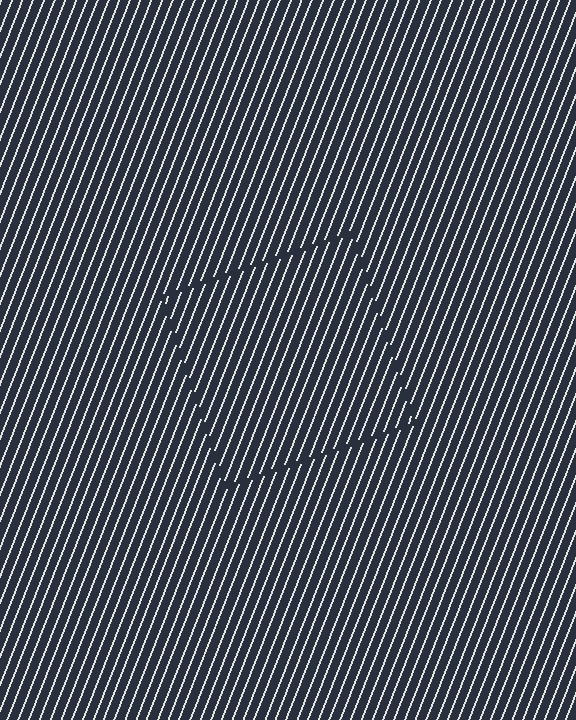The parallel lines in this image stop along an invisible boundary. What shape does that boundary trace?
An illusory square. The interior of the shape contains the same grating, shifted by half a period — the contour is defined by the phase discontinuity where line-ends from the inner and outer gratings abut.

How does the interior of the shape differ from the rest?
The interior of the shape contains the same grating, shifted by half a period — the contour is defined by the phase discontinuity where line-ends from the inner and outer gratings abut.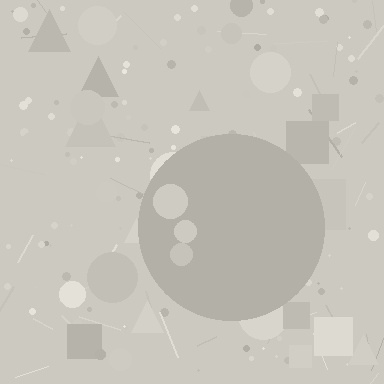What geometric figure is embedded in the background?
A circle is embedded in the background.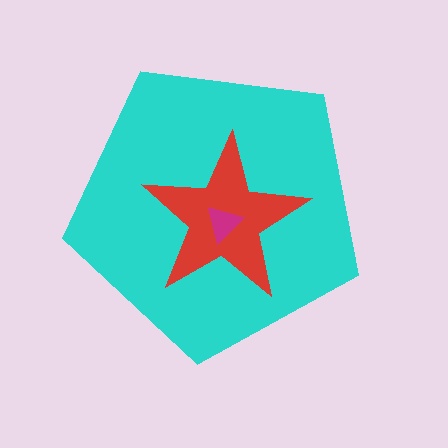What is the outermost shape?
The cyan pentagon.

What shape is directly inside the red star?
The magenta triangle.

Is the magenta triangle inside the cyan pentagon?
Yes.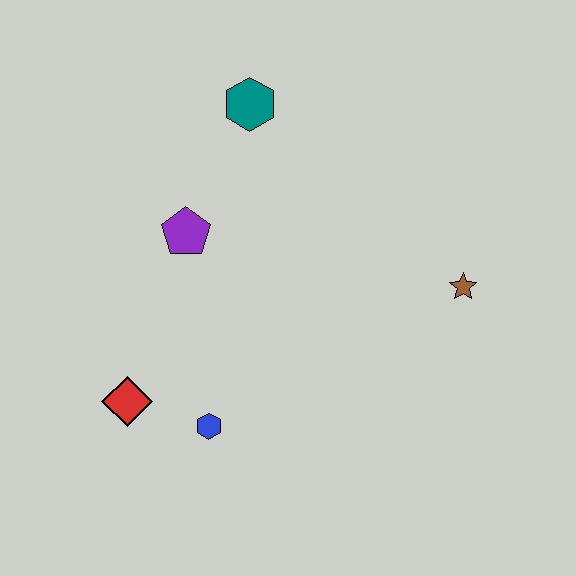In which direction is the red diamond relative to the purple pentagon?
The red diamond is below the purple pentagon.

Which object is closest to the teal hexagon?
The purple pentagon is closest to the teal hexagon.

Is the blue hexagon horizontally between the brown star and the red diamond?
Yes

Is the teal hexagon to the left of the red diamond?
No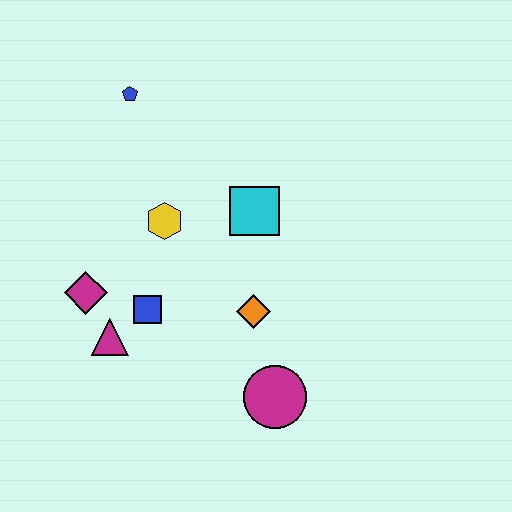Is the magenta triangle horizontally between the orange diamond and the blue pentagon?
No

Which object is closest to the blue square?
The magenta triangle is closest to the blue square.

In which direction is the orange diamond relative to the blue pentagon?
The orange diamond is below the blue pentagon.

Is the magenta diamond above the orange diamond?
Yes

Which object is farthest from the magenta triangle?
The blue pentagon is farthest from the magenta triangle.